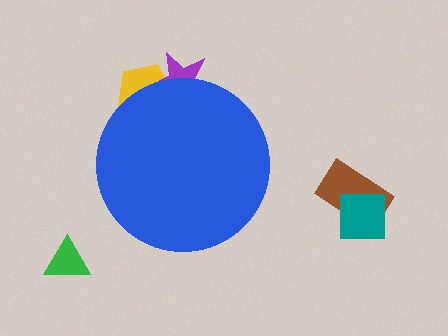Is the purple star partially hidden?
Yes, the purple star is partially hidden behind the blue circle.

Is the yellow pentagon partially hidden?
Yes, the yellow pentagon is partially hidden behind the blue circle.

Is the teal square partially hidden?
No, the teal square is fully visible.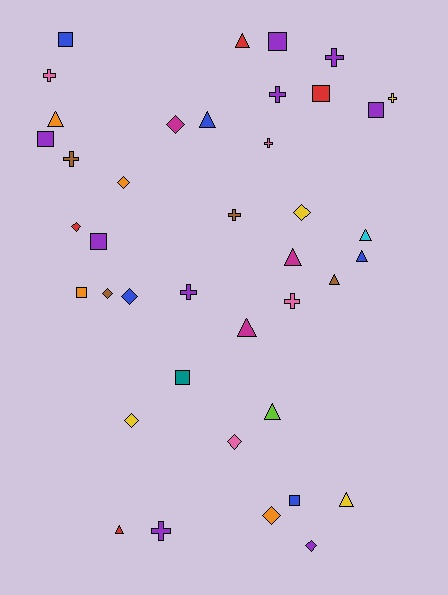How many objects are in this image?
There are 40 objects.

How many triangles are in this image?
There are 11 triangles.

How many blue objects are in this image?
There are 5 blue objects.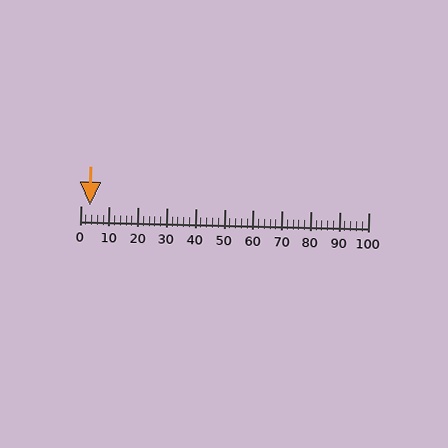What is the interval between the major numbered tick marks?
The major tick marks are spaced 10 units apart.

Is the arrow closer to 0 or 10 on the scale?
The arrow is closer to 0.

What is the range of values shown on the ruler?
The ruler shows values from 0 to 100.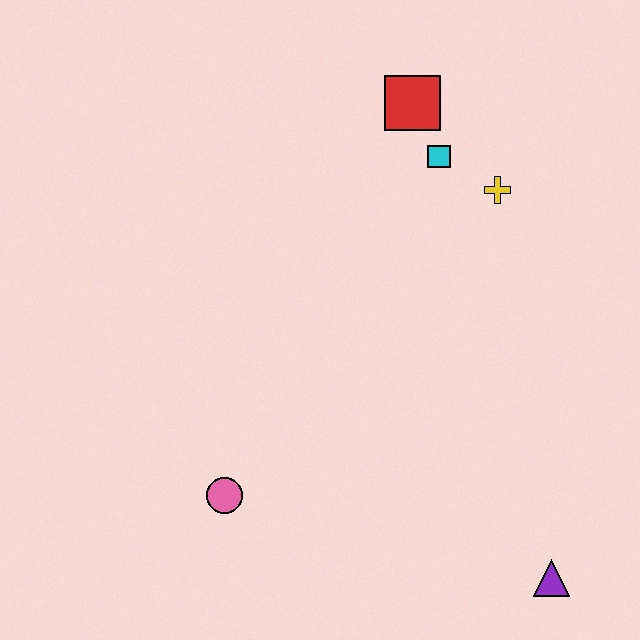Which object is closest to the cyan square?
The red square is closest to the cyan square.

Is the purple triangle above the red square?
No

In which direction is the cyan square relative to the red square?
The cyan square is below the red square.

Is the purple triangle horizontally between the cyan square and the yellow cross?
No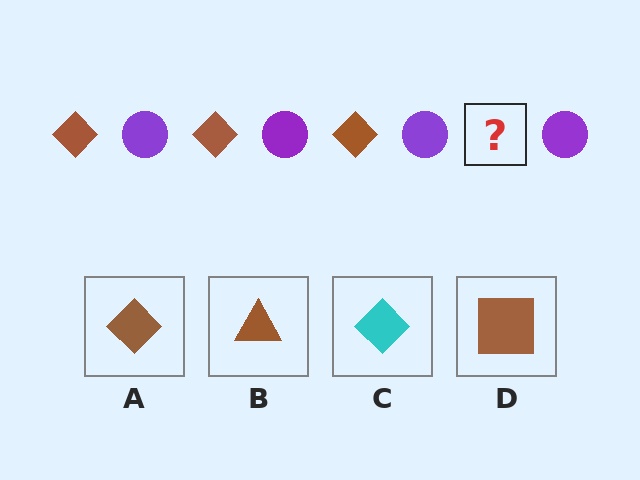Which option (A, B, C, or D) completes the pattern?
A.